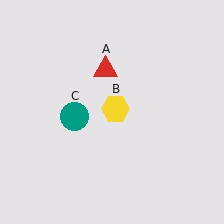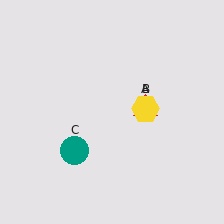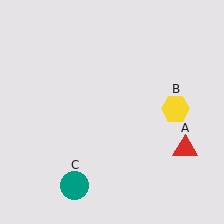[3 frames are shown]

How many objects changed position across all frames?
3 objects changed position: red triangle (object A), yellow hexagon (object B), teal circle (object C).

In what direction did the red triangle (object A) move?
The red triangle (object A) moved down and to the right.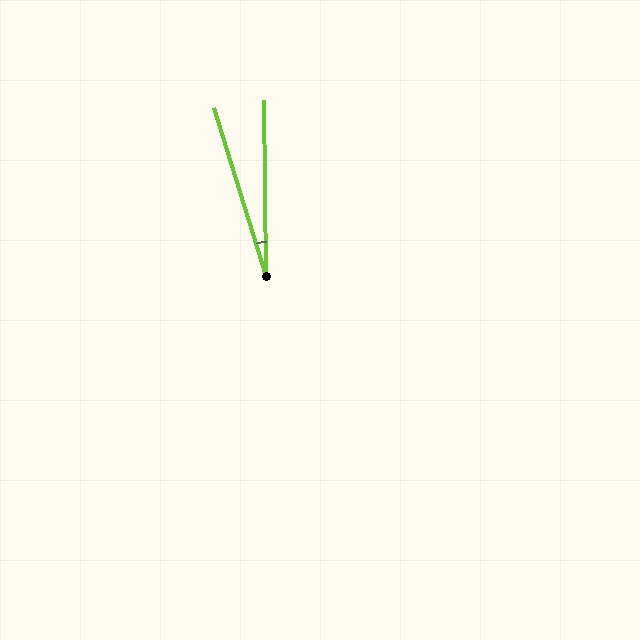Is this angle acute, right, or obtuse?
It is acute.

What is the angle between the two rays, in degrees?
Approximately 17 degrees.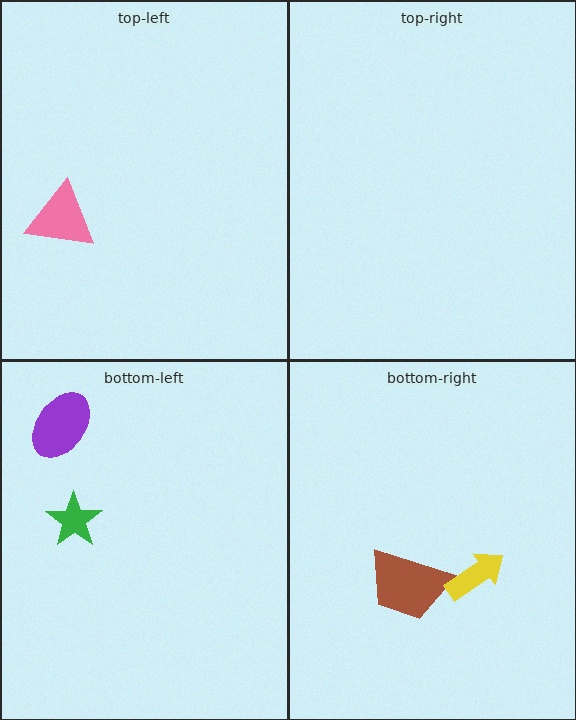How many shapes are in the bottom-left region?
2.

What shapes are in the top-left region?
The pink triangle.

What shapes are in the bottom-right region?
The brown trapezoid, the yellow arrow.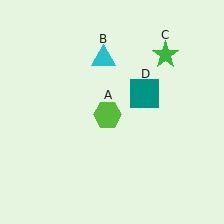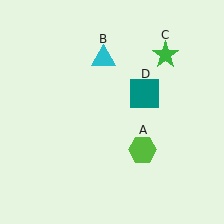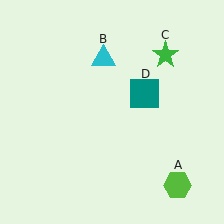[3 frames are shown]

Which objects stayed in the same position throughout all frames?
Cyan triangle (object B) and green star (object C) and teal square (object D) remained stationary.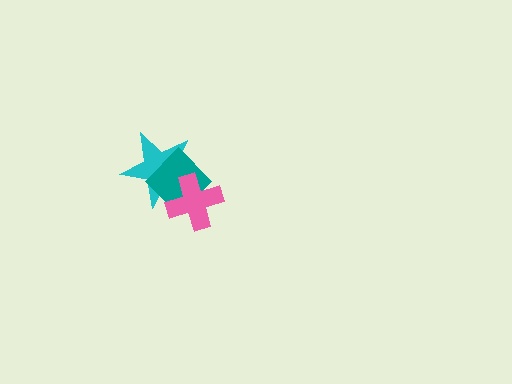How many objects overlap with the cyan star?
2 objects overlap with the cyan star.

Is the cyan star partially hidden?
Yes, it is partially covered by another shape.